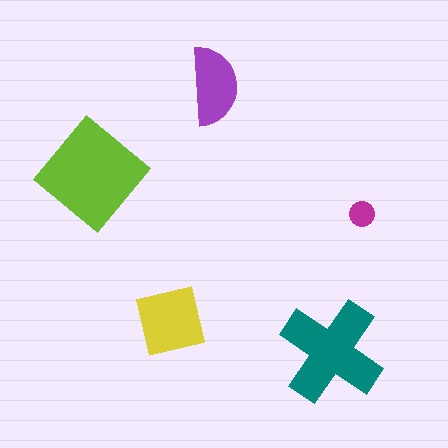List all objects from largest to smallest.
The lime diamond, the teal cross, the yellow square, the purple semicircle, the magenta circle.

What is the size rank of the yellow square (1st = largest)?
3rd.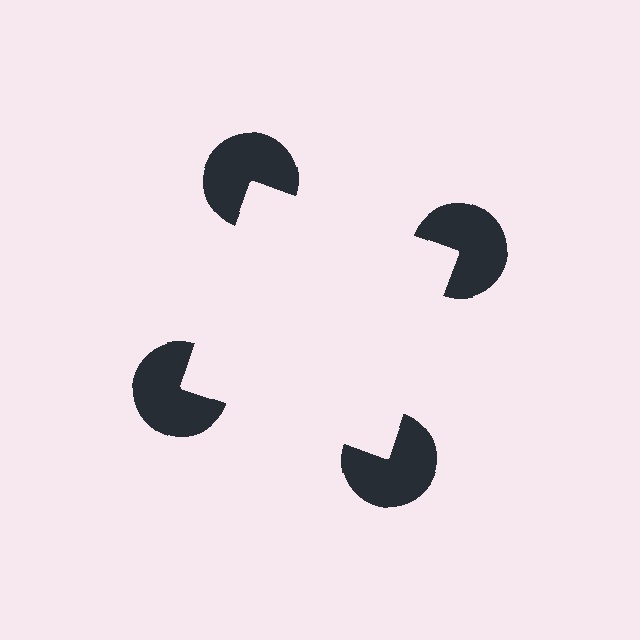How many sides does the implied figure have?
4 sides.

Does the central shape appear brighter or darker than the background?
It typically appears slightly brighter than the background, even though no actual brightness change is drawn.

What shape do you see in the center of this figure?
An illusory square — its edges are inferred from the aligned wedge cuts in the pac-man discs, not physically drawn.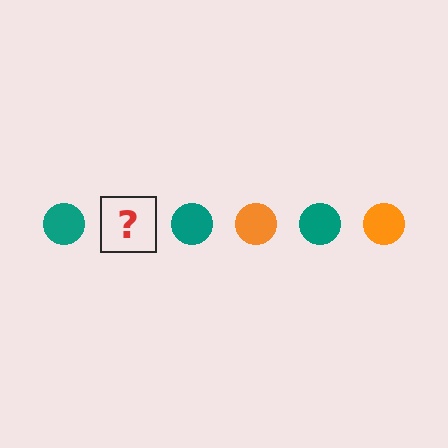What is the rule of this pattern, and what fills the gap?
The rule is that the pattern cycles through teal, orange circles. The gap should be filled with an orange circle.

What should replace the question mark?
The question mark should be replaced with an orange circle.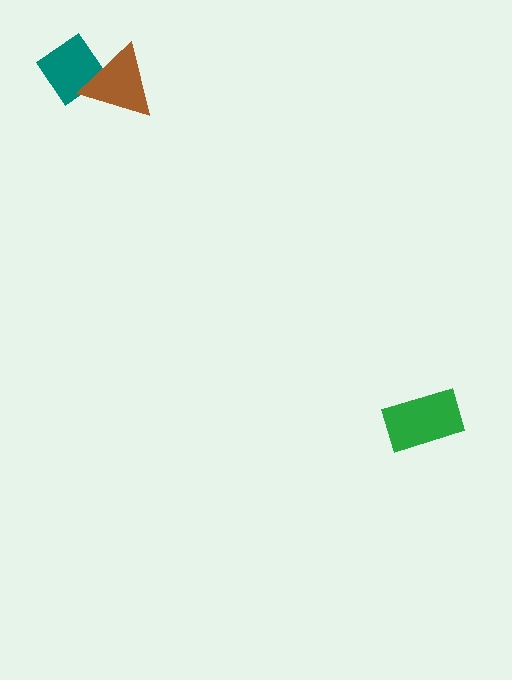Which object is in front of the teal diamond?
The brown triangle is in front of the teal diamond.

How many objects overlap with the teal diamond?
1 object overlaps with the teal diamond.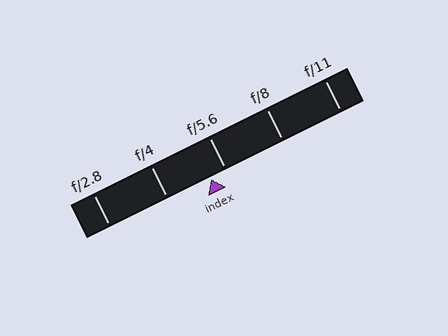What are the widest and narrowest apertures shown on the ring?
The widest aperture shown is f/2.8 and the narrowest is f/11.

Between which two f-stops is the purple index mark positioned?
The index mark is between f/4 and f/5.6.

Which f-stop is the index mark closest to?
The index mark is closest to f/5.6.